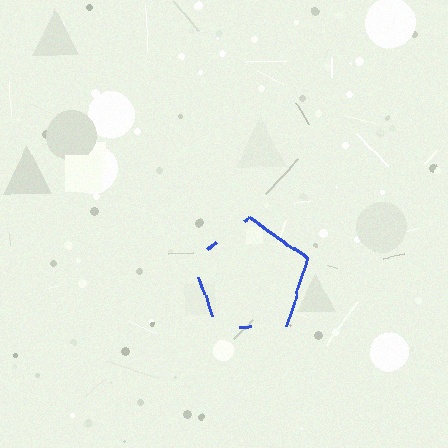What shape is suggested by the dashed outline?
The dashed outline suggests a pentagon.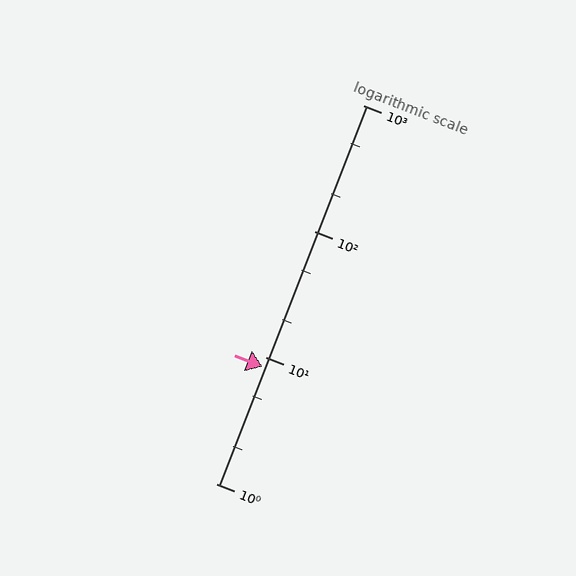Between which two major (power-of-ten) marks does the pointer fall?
The pointer is between 1 and 10.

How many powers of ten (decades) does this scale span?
The scale spans 3 decades, from 1 to 1000.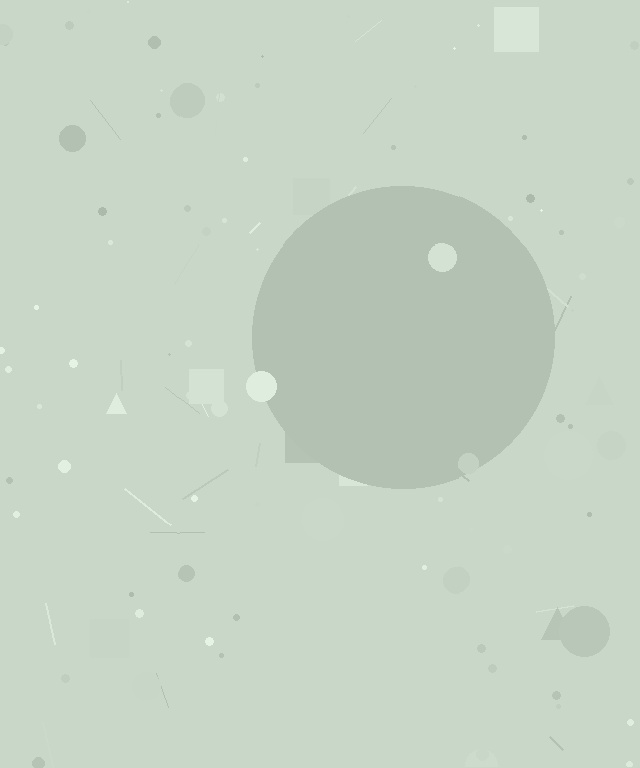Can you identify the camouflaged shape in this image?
The camouflaged shape is a circle.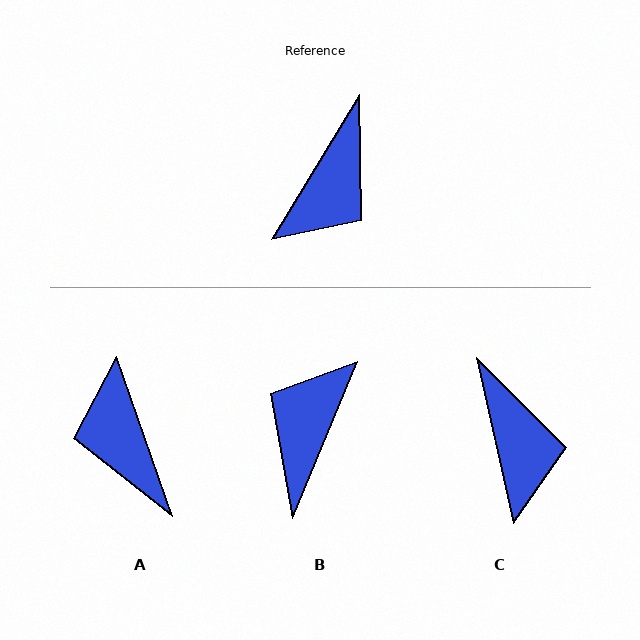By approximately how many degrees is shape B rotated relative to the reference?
Approximately 171 degrees clockwise.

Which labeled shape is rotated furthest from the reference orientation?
B, about 171 degrees away.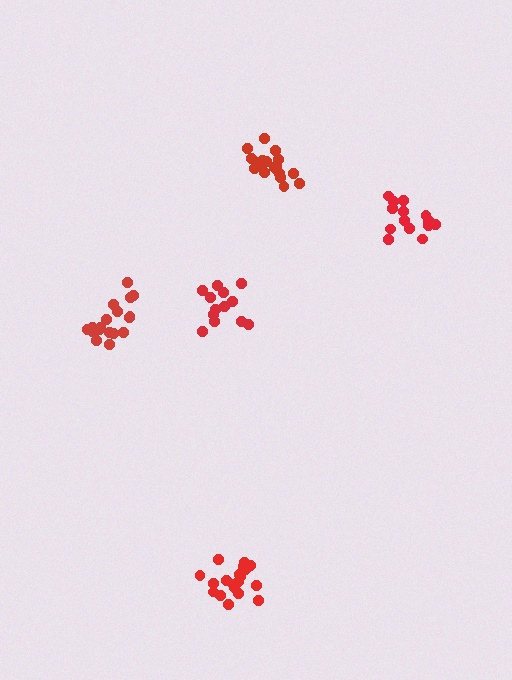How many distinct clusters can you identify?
There are 5 distinct clusters.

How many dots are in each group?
Group 1: 19 dots, Group 2: 18 dots, Group 3: 19 dots, Group 4: 13 dots, Group 5: 14 dots (83 total).